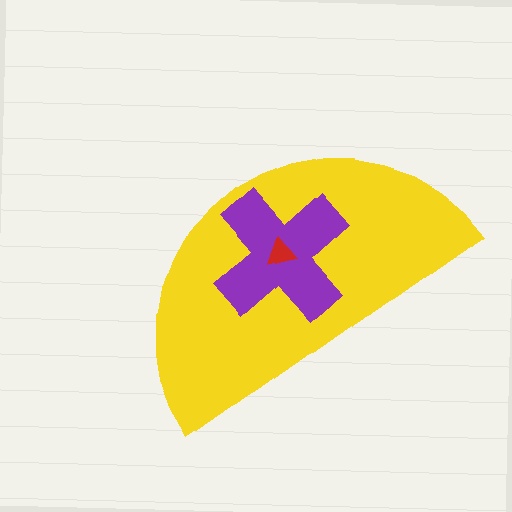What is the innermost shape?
The red triangle.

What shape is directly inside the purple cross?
The red triangle.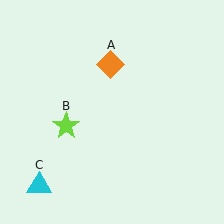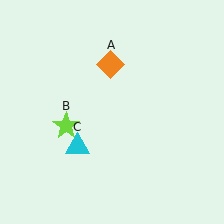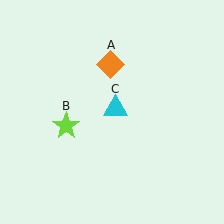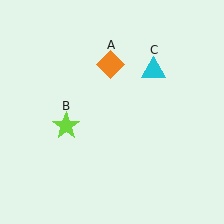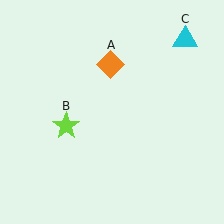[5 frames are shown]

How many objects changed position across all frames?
1 object changed position: cyan triangle (object C).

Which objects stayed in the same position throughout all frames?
Orange diamond (object A) and lime star (object B) remained stationary.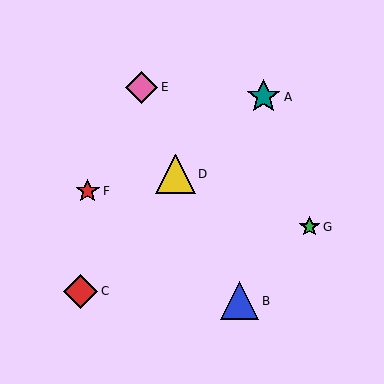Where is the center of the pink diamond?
The center of the pink diamond is at (142, 87).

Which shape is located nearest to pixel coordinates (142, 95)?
The pink diamond (labeled E) at (142, 87) is nearest to that location.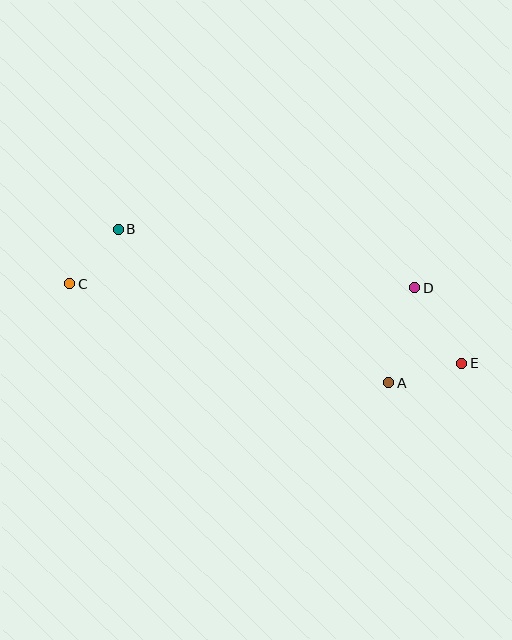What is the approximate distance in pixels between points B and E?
The distance between B and E is approximately 369 pixels.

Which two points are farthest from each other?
Points C and E are farthest from each other.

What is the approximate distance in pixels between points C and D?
The distance between C and D is approximately 345 pixels.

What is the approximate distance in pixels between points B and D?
The distance between B and D is approximately 302 pixels.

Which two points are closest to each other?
Points B and C are closest to each other.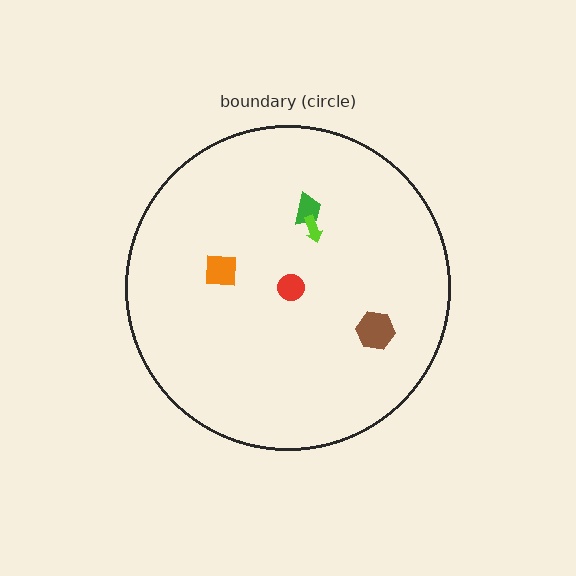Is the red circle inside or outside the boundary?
Inside.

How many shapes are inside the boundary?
5 inside, 0 outside.